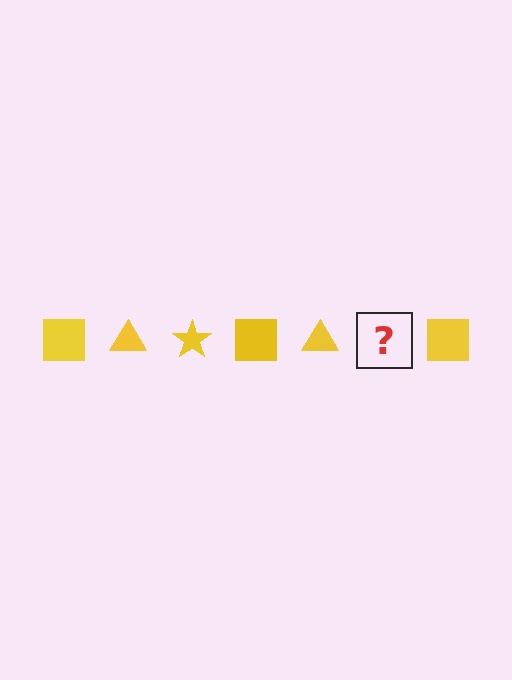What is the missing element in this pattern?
The missing element is a yellow star.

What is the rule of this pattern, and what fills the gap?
The rule is that the pattern cycles through square, triangle, star shapes in yellow. The gap should be filled with a yellow star.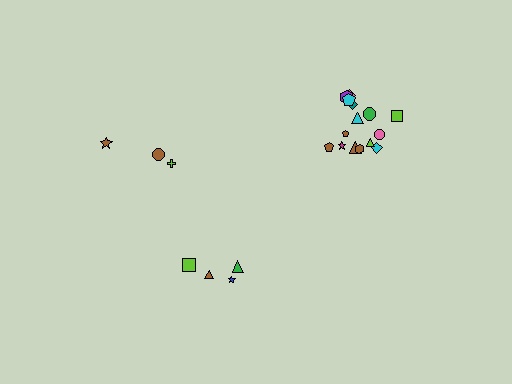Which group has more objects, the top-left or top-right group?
The top-right group.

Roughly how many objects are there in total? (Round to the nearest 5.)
Roughly 20 objects in total.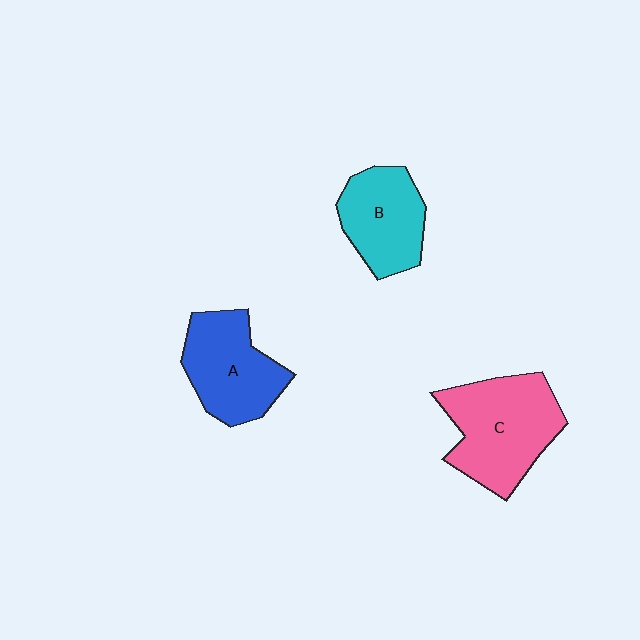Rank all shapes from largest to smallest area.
From largest to smallest: C (pink), A (blue), B (cyan).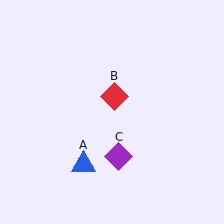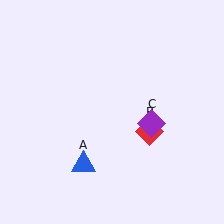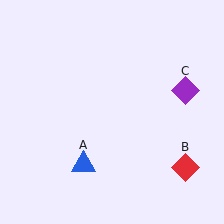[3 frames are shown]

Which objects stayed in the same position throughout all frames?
Blue triangle (object A) remained stationary.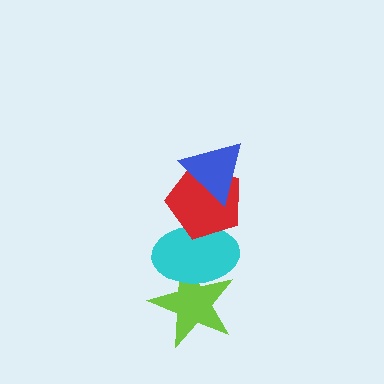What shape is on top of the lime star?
The cyan ellipse is on top of the lime star.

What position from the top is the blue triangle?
The blue triangle is 1st from the top.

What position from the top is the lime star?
The lime star is 4th from the top.